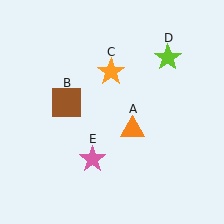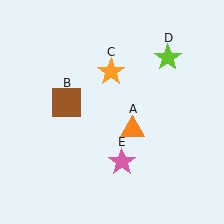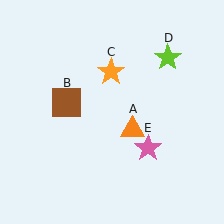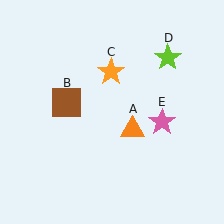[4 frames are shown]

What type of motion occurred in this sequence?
The pink star (object E) rotated counterclockwise around the center of the scene.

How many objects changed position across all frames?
1 object changed position: pink star (object E).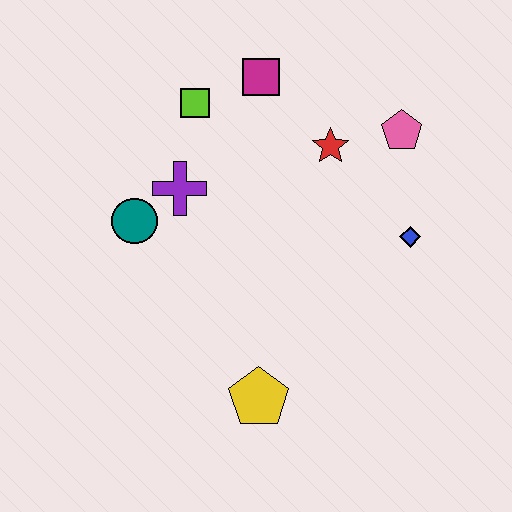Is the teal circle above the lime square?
No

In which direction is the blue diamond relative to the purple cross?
The blue diamond is to the right of the purple cross.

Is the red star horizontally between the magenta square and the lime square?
No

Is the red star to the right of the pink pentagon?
No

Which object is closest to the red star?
The pink pentagon is closest to the red star.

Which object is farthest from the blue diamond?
The teal circle is farthest from the blue diamond.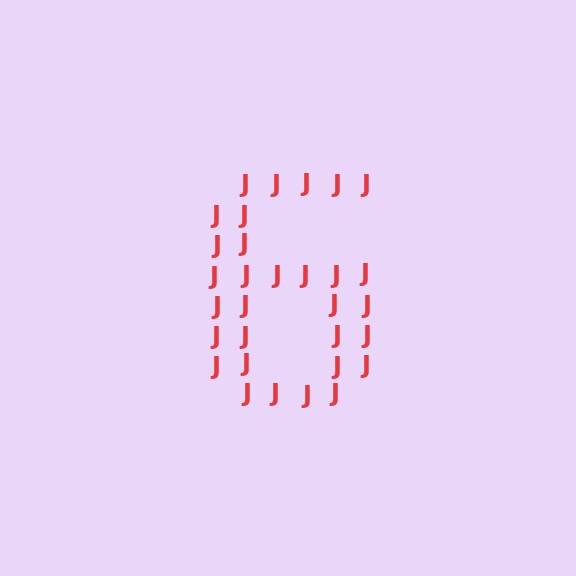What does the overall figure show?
The overall figure shows the digit 6.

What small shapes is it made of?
It is made of small letter J's.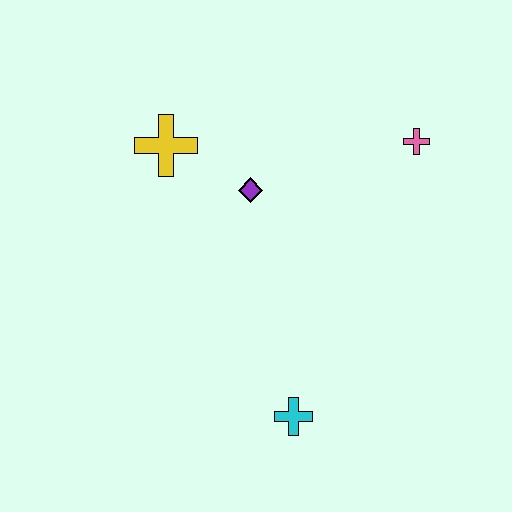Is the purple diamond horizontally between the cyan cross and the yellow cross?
Yes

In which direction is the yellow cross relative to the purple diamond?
The yellow cross is to the left of the purple diamond.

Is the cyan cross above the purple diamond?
No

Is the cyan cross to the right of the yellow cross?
Yes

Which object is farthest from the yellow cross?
The cyan cross is farthest from the yellow cross.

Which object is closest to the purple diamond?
The yellow cross is closest to the purple diamond.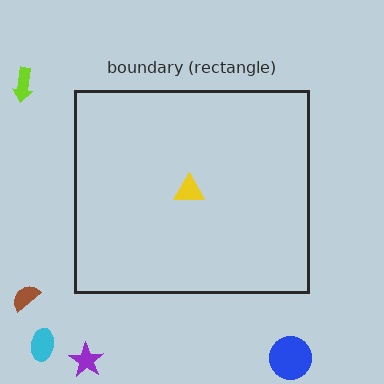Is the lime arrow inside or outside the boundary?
Outside.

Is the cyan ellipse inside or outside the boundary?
Outside.